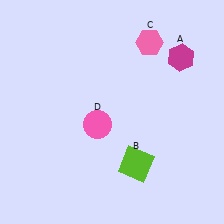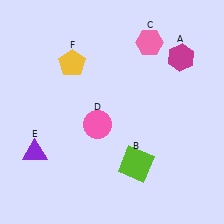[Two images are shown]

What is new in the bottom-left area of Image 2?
A purple triangle (E) was added in the bottom-left area of Image 2.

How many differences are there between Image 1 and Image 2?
There are 2 differences between the two images.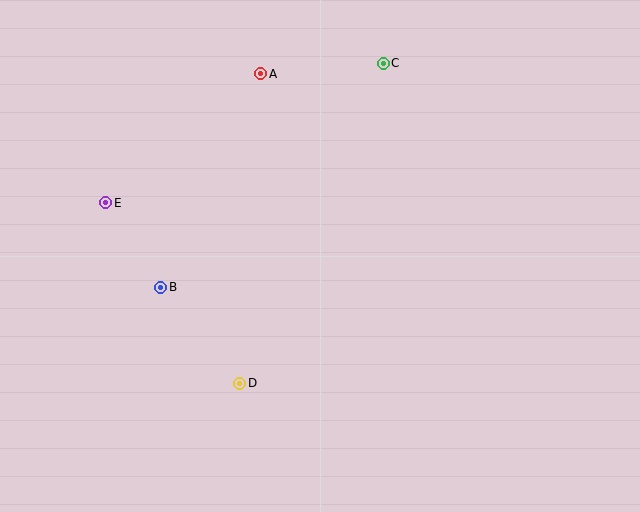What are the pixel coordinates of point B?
Point B is at (161, 287).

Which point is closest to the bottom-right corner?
Point D is closest to the bottom-right corner.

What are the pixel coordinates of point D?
Point D is at (240, 383).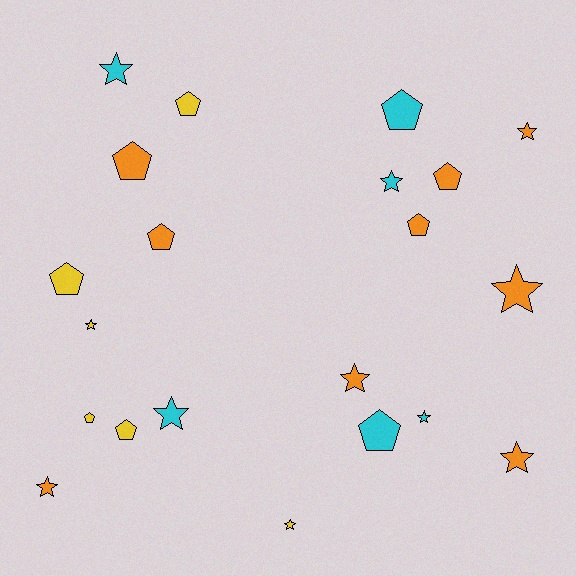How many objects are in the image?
There are 21 objects.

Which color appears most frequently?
Orange, with 9 objects.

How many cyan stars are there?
There are 4 cyan stars.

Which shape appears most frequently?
Star, with 11 objects.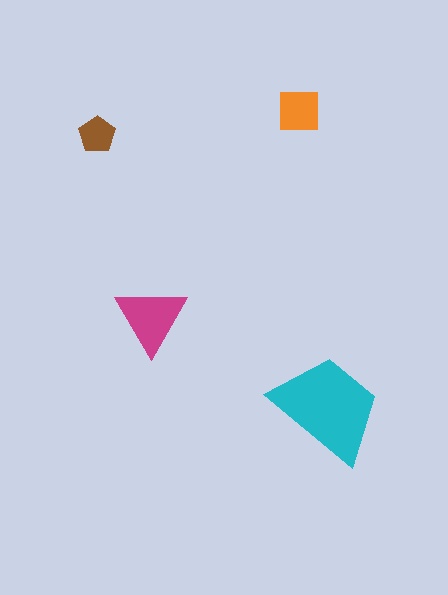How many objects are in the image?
There are 4 objects in the image.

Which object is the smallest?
The brown pentagon.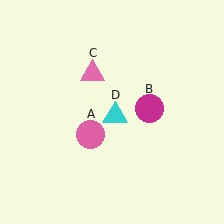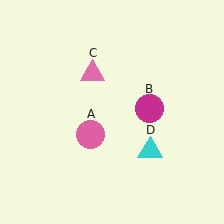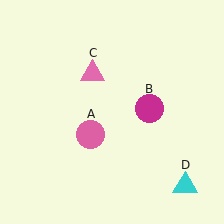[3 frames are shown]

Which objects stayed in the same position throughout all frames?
Pink circle (object A) and magenta circle (object B) and pink triangle (object C) remained stationary.